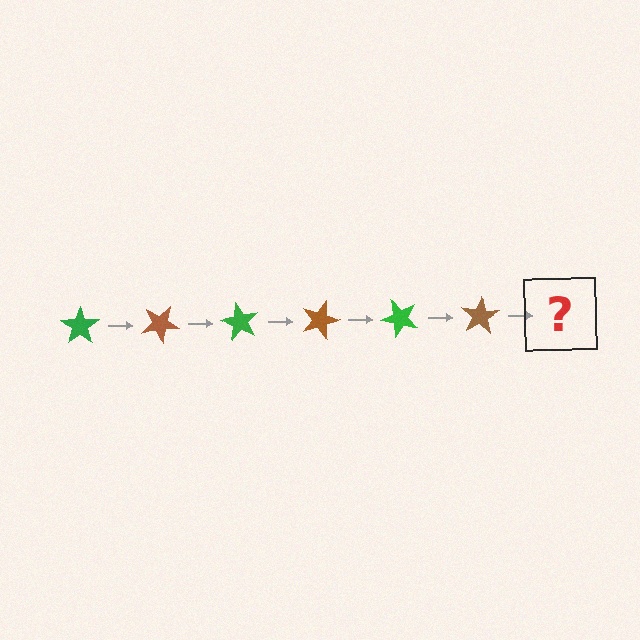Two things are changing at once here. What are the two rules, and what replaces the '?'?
The two rules are that it rotates 30 degrees each step and the color cycles through green and brown. The '?' should be a green star, rotated 180 degrees from the start.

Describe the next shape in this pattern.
It should be a green star, rotated 180 degrees from the start.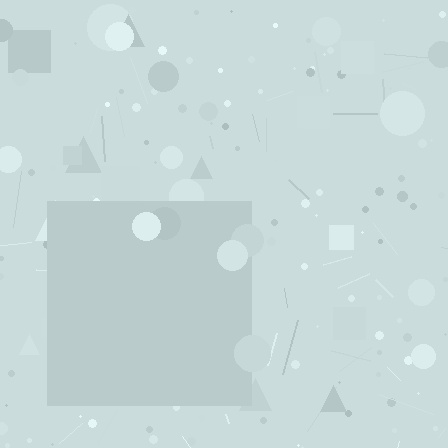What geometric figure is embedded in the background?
A square is embedded in the background.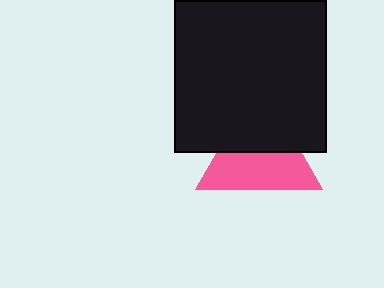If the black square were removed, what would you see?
You would see the complete pink triangle.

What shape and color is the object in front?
The object in front is a black square.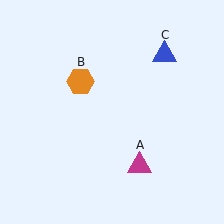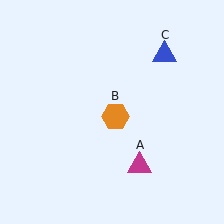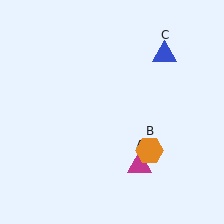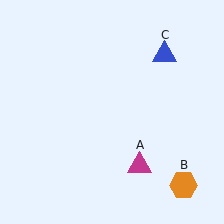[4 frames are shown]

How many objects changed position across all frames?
1 object changed position: orange hexagon (object B).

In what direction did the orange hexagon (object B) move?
The orange hexagon (object B) moved down and to the right.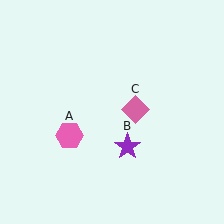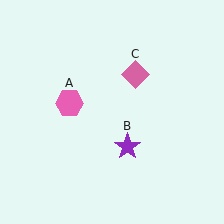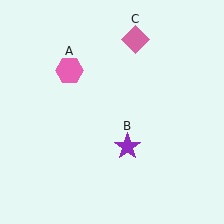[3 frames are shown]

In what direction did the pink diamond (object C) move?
The pink diamond (object C) moved up.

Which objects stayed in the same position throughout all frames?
Purple star (object B) remained stationary.